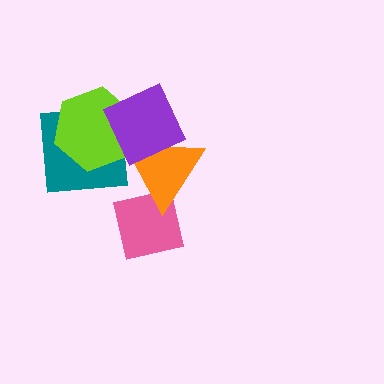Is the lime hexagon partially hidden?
Yes, it is partially covered by another shape.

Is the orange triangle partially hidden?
Yes, it is partially covered by another shape.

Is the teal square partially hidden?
Yes, it is partially covered by another shape.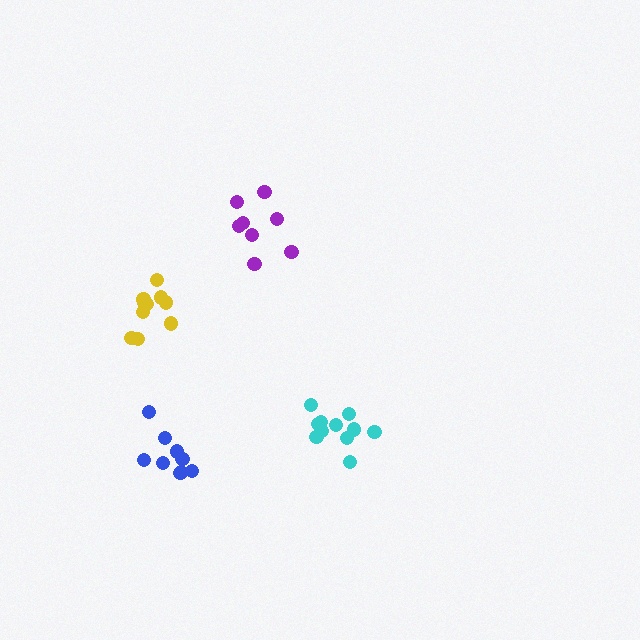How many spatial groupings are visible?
There are 4 spatial groupings.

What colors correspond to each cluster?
The clusters are colored: purple, blue, yellow, cyan.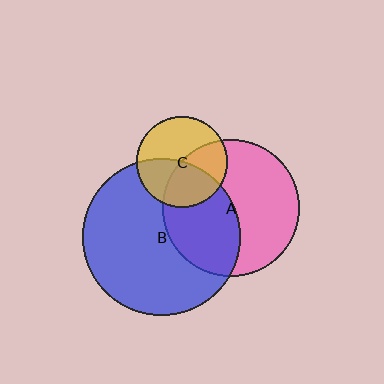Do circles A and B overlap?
Yes.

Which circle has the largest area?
Circle B (blue).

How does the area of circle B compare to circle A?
Approximately 1.3 times.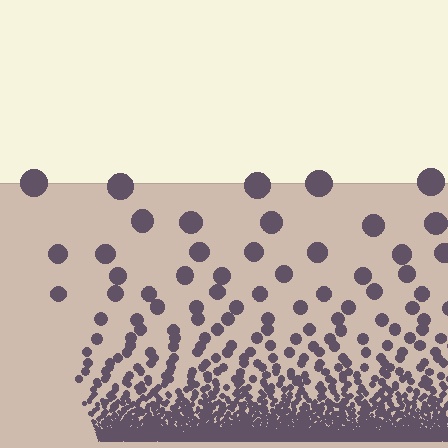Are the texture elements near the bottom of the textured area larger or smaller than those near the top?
Smaller. The gradient is inverted — elements near the bottom are smaller and denser.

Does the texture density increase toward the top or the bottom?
Density increases toward the bottom.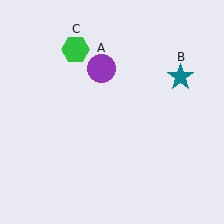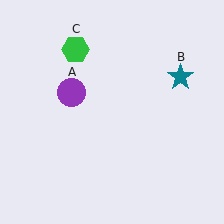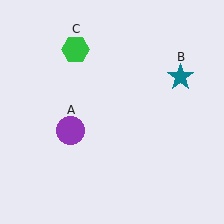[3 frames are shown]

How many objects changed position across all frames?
1 object changed position: purple circle (object A).